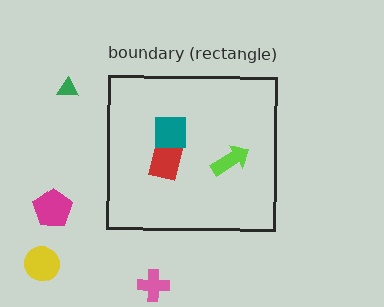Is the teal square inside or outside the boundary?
Inside.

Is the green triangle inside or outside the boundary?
Outside.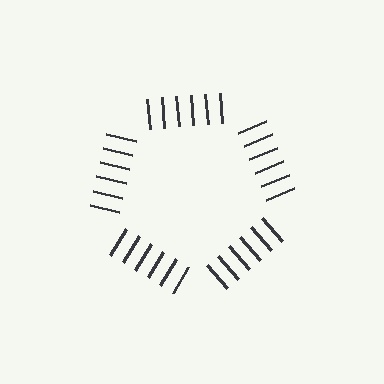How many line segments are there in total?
30 — 6 along each of the 5 edges.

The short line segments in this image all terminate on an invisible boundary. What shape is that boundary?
An illusory pentagon — the line segments terminate on its edges but no continuous stroke is drawn.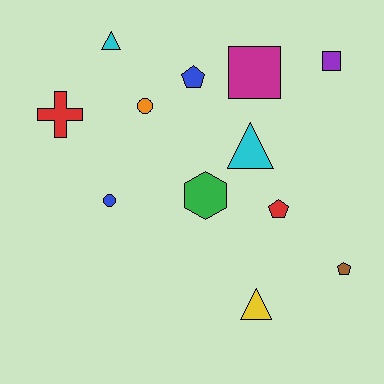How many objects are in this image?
There are 12 objects.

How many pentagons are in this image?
There are 3 pentagons.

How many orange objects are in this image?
There is 1 orange object.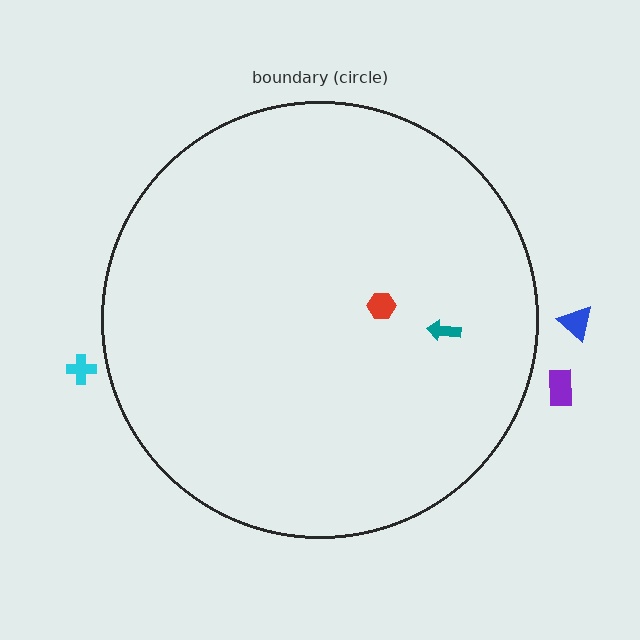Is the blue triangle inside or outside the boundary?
Outside.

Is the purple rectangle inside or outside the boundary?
Outside.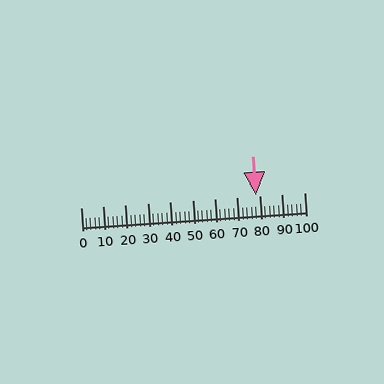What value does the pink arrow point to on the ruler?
The pink arrow points to approximately 78.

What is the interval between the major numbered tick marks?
The major tick marks are spaced 10 units apart.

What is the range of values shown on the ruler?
The ruler shows values from 0 to 100.